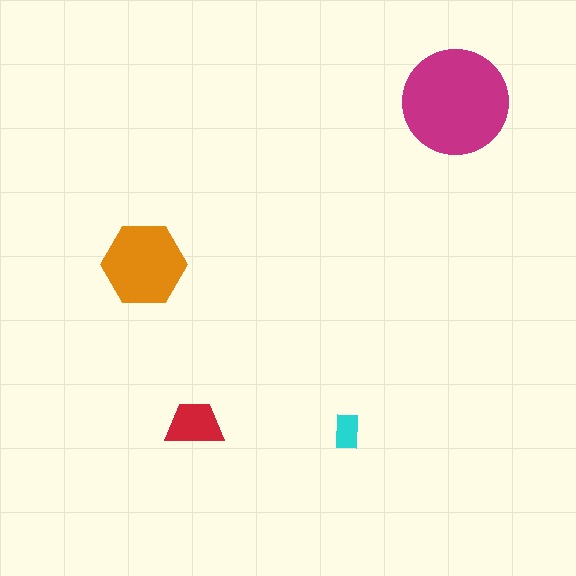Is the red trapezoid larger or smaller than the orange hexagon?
Smaller.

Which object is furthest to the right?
The magenta circle is rightmost.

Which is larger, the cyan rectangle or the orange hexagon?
The orange hexagon.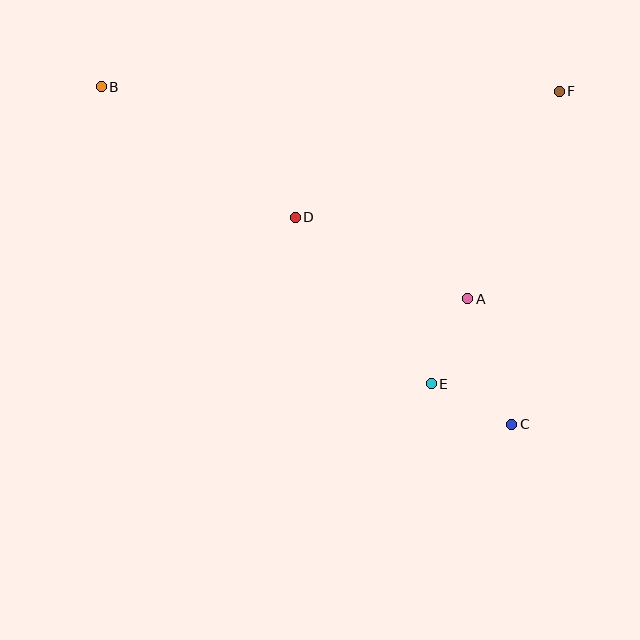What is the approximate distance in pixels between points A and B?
The distance between A and B is approximately 423 pixels.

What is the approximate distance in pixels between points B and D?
The distance between B and D is approximately 234 pixels.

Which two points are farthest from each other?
Points B and C are farthest from each other.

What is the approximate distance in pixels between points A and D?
The distance between A and D is approximately 191 pixels.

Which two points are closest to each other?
Points C and E are closest to each other.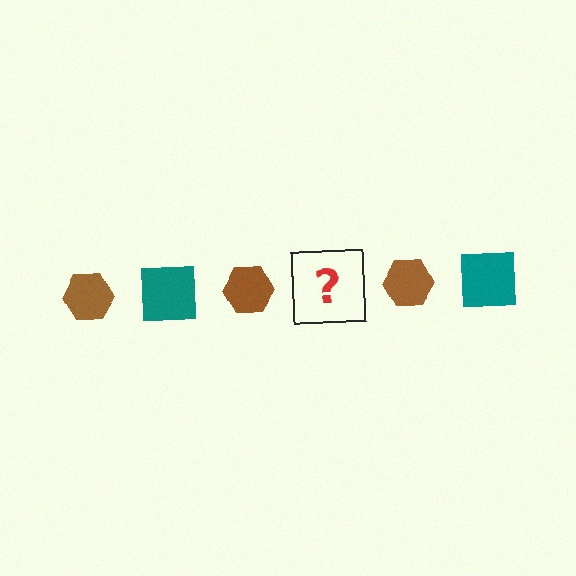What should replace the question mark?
The question mark should be replaced with a teal square.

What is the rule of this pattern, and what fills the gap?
The rule is that the pattern alternates between brown hexagon and teal square. The gap should be filled with a teal square.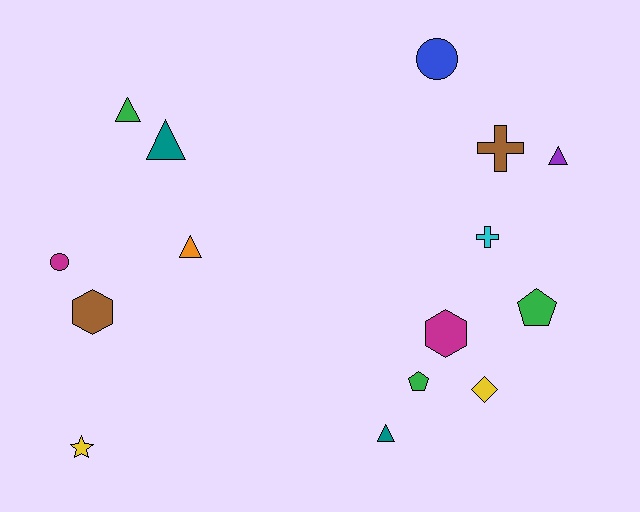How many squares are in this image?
There are no squares.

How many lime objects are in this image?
There are no lime objects.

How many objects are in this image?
There are 15 objects.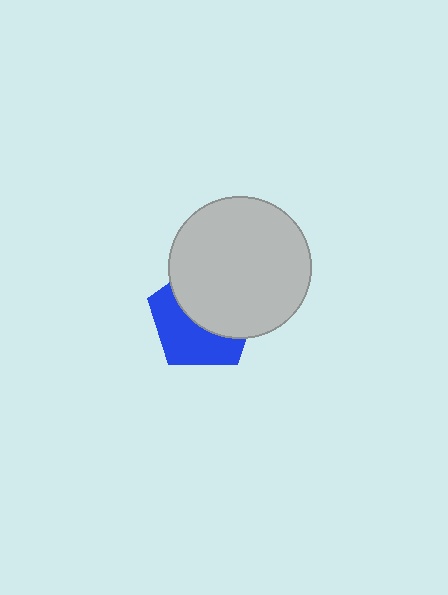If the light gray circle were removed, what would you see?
You would see the complete blue pentagon.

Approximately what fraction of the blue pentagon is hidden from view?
Roughly 53% of the blue pentagon is hidden behind the light gray circle.